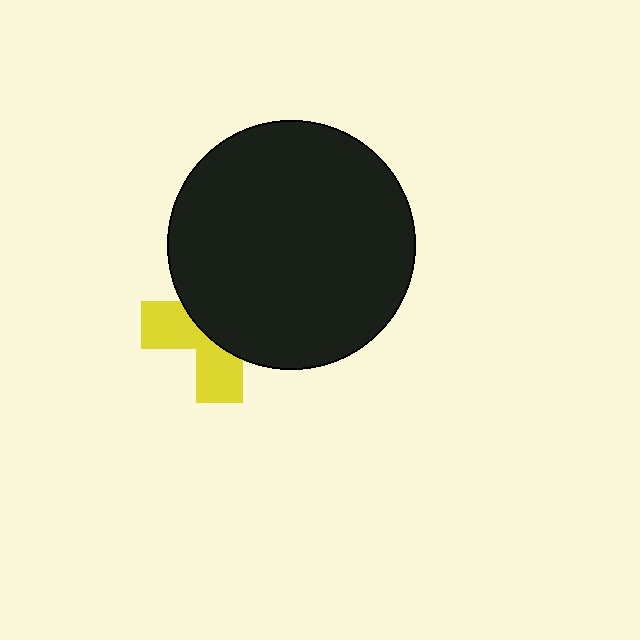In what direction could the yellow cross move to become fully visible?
The yellow cross could move toward the lower-left. That would shift it out from behind the black circle entirely.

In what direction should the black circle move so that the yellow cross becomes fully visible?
The black circle should move toward the upper-right. That is the shortest direction to clear the overlap and leave the yellow cross fully visible.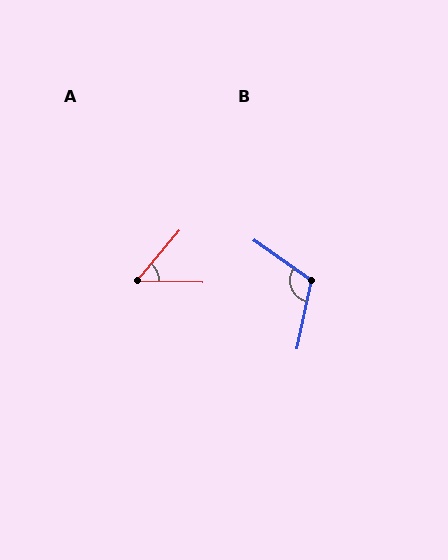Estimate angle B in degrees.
Approximately 113 degrees.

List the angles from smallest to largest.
A (51°), B (113°).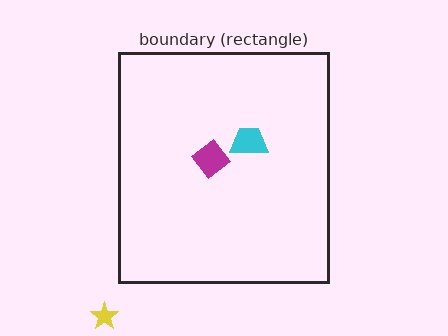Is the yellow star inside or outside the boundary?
Outside.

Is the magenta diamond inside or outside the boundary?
Inside.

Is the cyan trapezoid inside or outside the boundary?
Inside.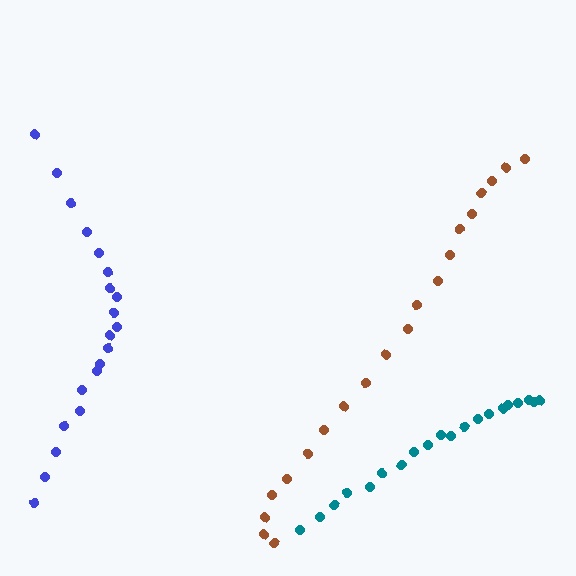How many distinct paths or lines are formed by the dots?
There are 3 distinct paths.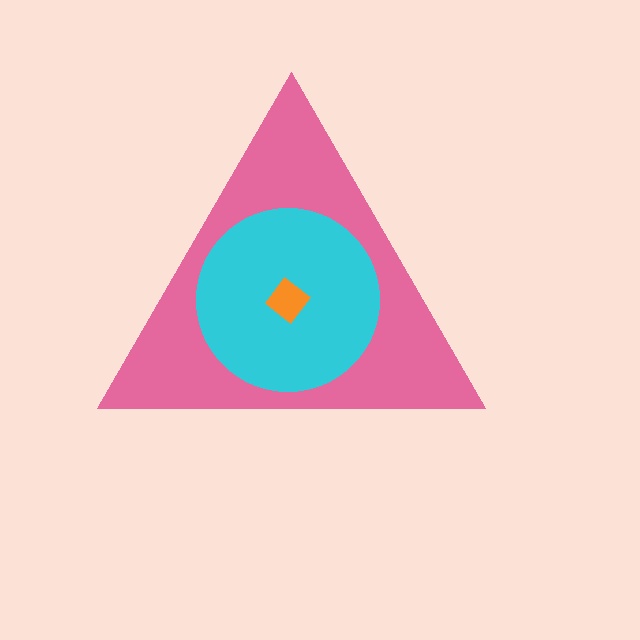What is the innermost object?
The orange diamond.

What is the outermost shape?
The pink triangle.